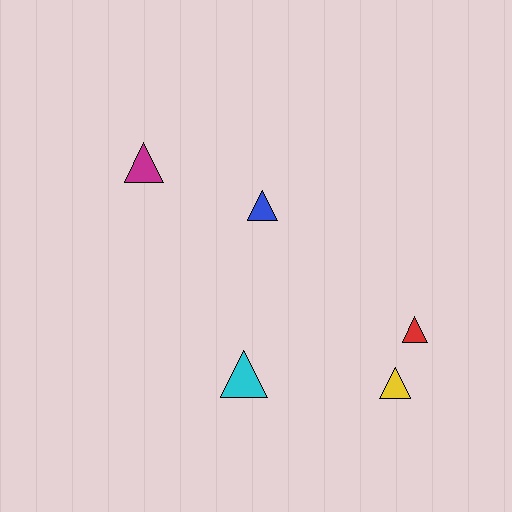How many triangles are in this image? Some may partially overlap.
There are 5 triangles.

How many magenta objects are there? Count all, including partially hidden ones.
There is 1 magenta object.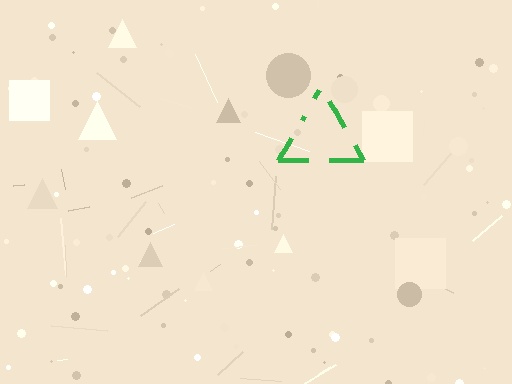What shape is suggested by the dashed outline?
The dashed outline suggests a triangle.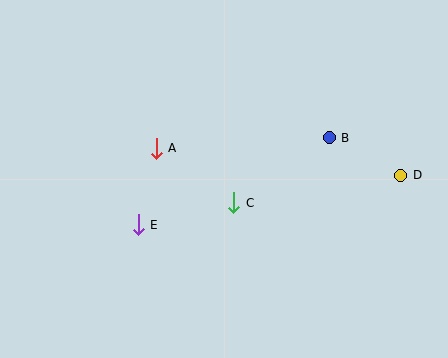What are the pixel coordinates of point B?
Point B is at (329, 138).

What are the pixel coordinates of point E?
Point E is at (138, 225).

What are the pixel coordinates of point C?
Point C is at (234, 203).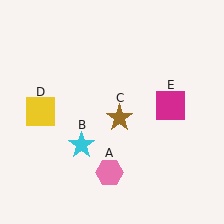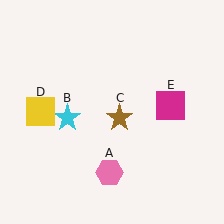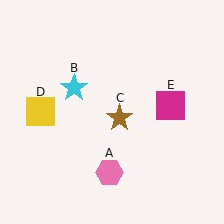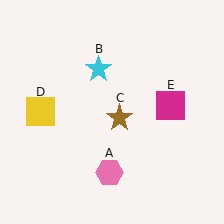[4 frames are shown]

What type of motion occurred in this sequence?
The cyan star (object B) rotated clockwise around the center of the scene.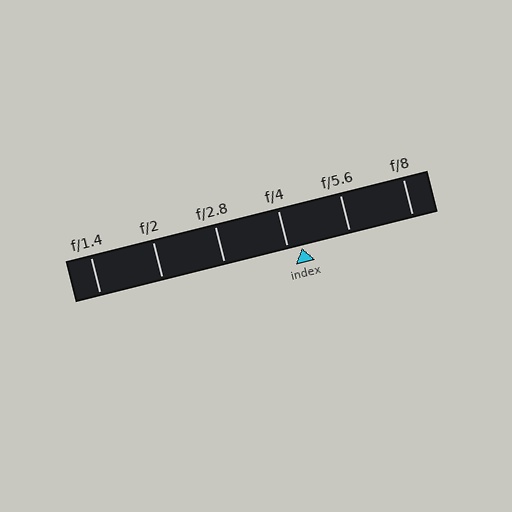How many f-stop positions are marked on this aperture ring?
There are 6 f-stop positions marked.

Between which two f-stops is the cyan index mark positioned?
The index mark is between f/4 and f/5.6.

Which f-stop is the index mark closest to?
The index mark is closest to f/4.